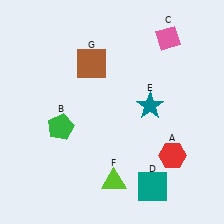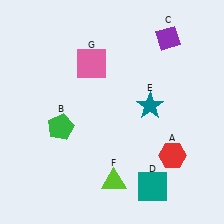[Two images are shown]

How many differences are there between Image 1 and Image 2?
There are 2 differences between the two images.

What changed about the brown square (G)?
In Image 1, G is brown. In Image 2, it changed to pink.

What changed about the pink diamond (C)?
In Image 1, C is pink. In Image 2, it changed to purple.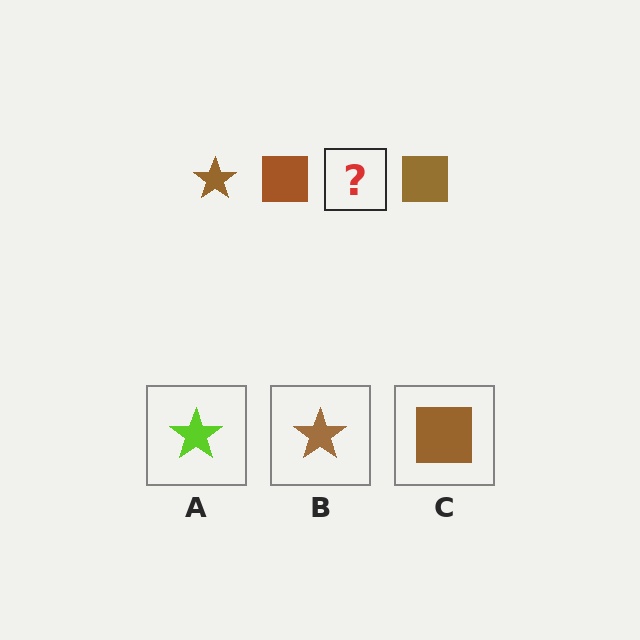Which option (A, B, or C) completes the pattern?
B.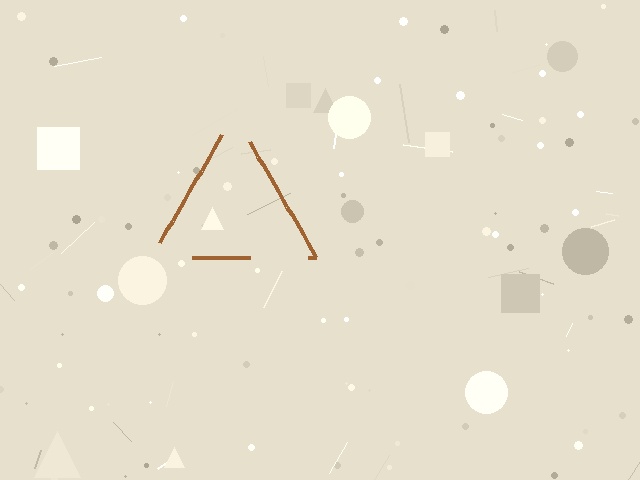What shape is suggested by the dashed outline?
The dashed outline suggests a triangle.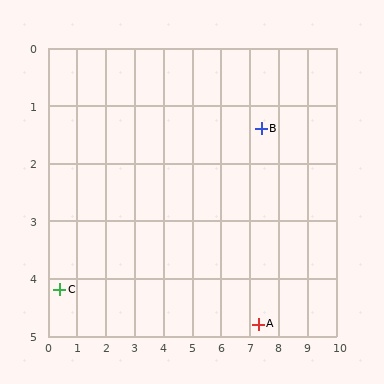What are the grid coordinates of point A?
Point A is at approximately (7.3, 4.8).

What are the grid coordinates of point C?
Point C is at approximately (0.4, 4.2).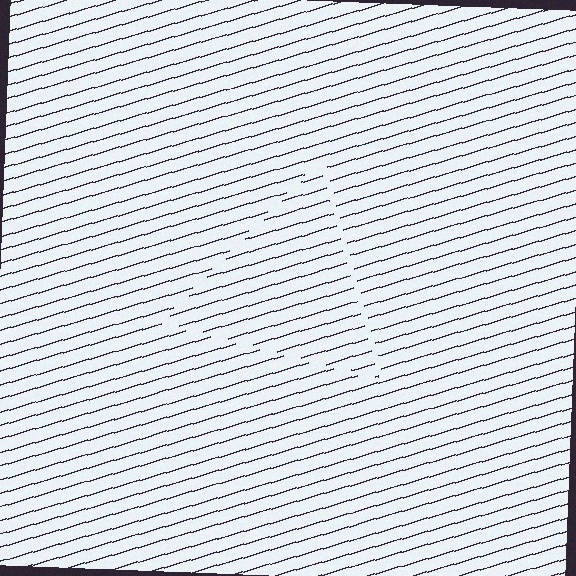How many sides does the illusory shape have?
3 sides — the line-ends trace a triangle.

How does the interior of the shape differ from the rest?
The interior of the shape contains the same grating, shifted by half a period — the contour is defined by the phase discontinuity where line-ends from the inner and outer gratings abut.